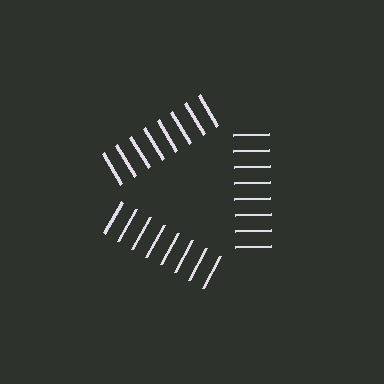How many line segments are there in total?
24 — 8 along each of the 3 edges.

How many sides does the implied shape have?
3 sides — the line-ends trace a triangle.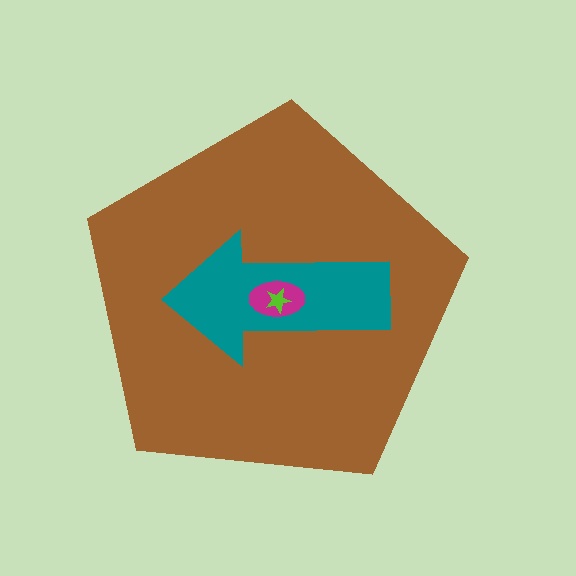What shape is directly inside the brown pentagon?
The teal arrow.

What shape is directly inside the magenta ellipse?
The lime star.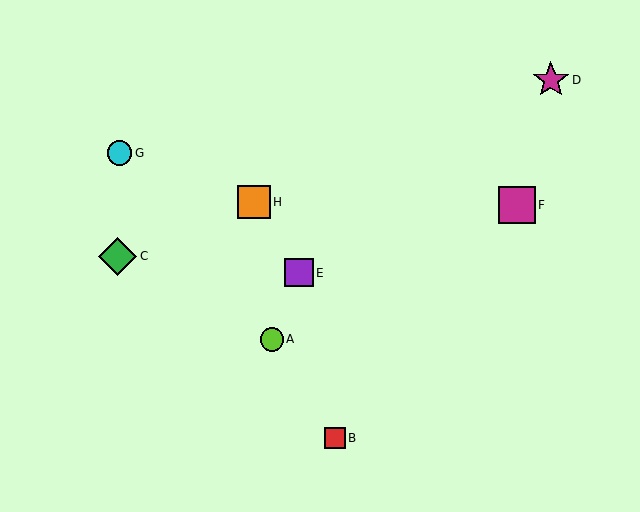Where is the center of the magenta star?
The center of the magenta star is at (551, 80).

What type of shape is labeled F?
Shape F is a magenta square.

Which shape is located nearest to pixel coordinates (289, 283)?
The purple square (labeled E) at (299, 273) is nearest to that location.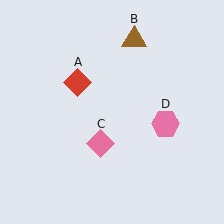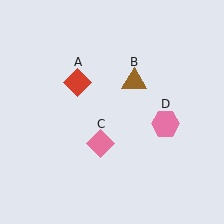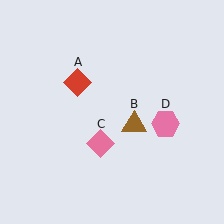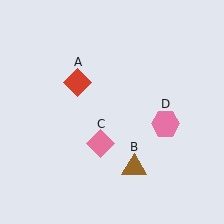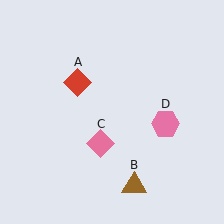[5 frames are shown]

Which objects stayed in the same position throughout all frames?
Red diamond (object A) and pink diamond (object C) and pink hexagon (object D) remained stationary.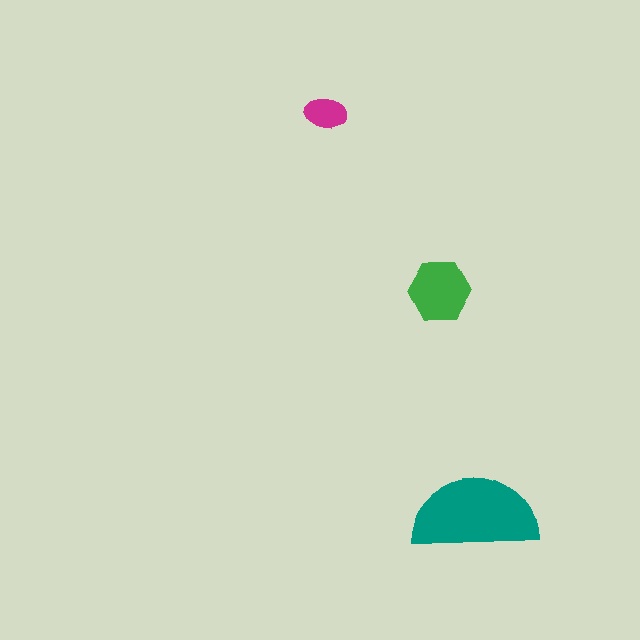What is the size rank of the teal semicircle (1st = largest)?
1st.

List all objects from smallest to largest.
The magenta ellipse, the green hexagon, the teal semicircle.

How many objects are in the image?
There are 3 objects in the image.